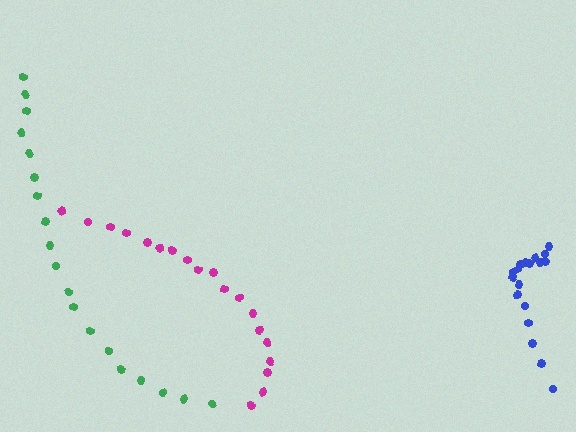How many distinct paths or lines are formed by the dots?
There are 3 distinct paths.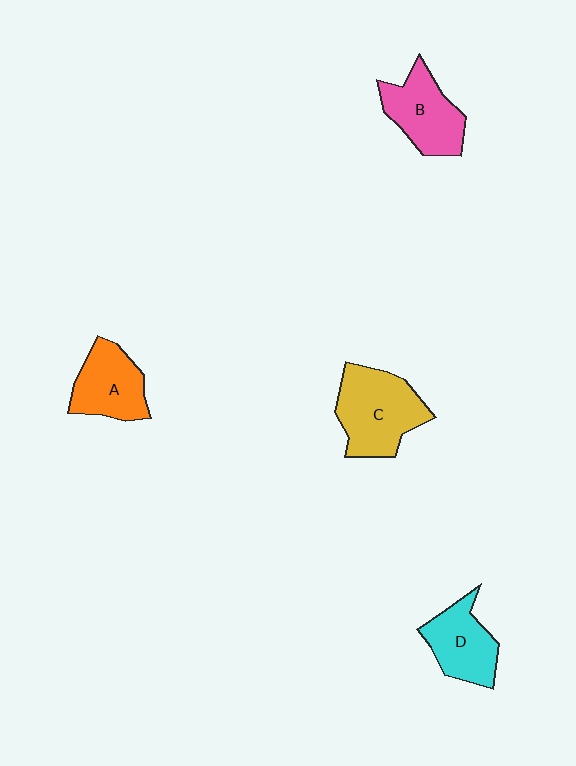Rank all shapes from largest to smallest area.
From largest to smallest: C (yellow), B (pink), A (orange), D (cyan).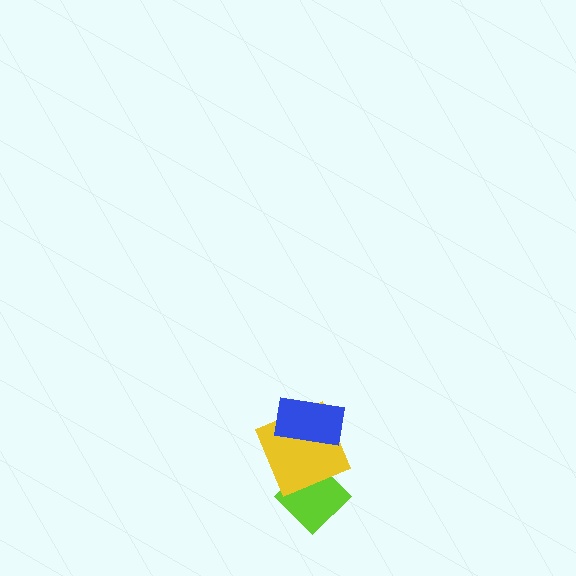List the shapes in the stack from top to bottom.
From top to bottom: the blue rectangle, the yellow square, the lime diamond.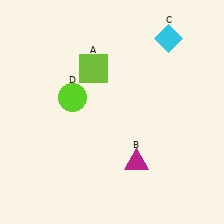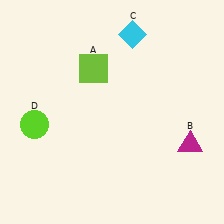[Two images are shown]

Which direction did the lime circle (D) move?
The lime circle (D) moved left.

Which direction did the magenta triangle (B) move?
The magenta triangle (B) moved right.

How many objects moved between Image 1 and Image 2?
3 objects moved between the two images.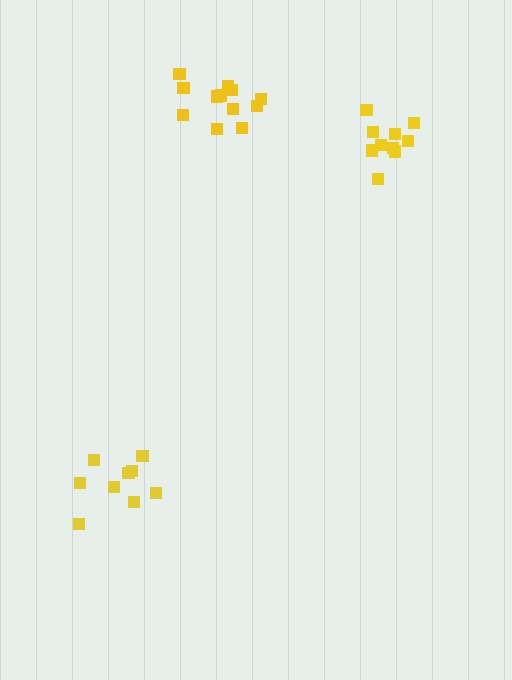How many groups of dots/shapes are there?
There are 3 groups.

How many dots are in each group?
Group 1: 9 dots, Group 2: 10 dots, Group 3: 12 dots (31 total).